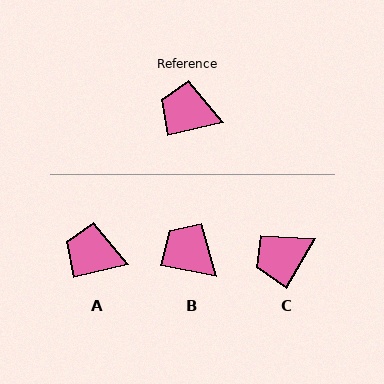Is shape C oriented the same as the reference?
No, it is off by about 46 degrees.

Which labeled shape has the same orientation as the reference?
A.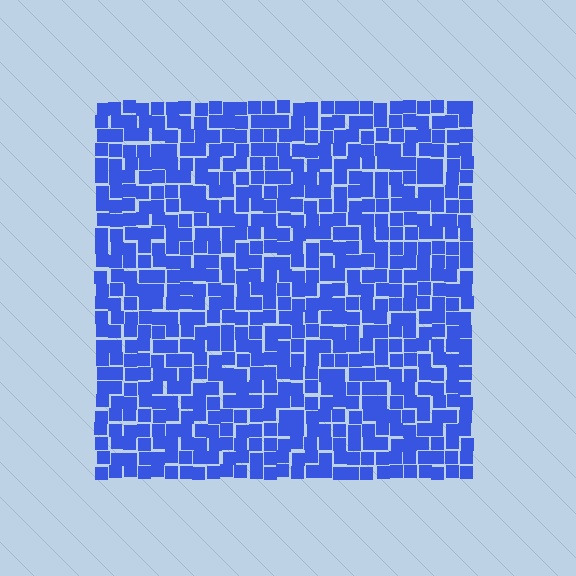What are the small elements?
The small elements are squares.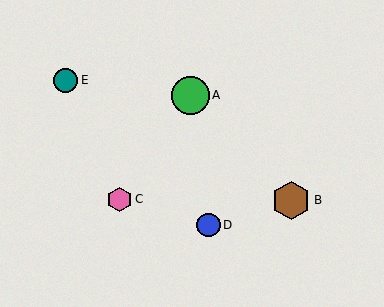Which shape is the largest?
The brown hexagon (labeled B) is the largest.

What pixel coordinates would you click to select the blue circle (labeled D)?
Click at (209, 225) to select the blue circle D.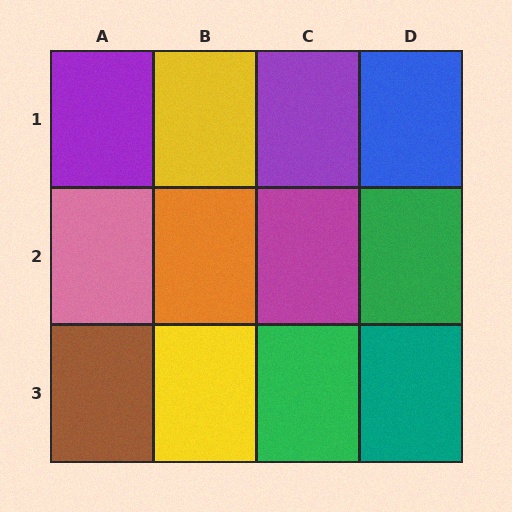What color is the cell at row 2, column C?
Magenta.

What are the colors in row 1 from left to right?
Purple, yellow, purple, blue.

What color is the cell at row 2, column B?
Orange.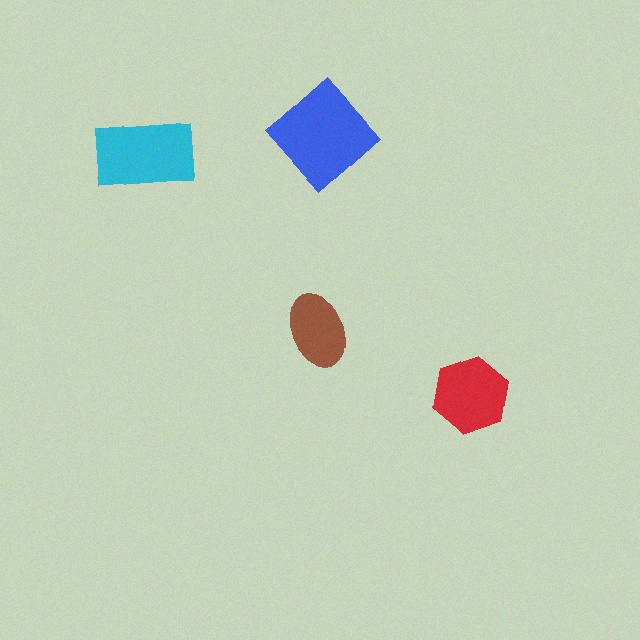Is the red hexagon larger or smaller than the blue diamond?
Smaller.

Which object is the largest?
The blue diamond.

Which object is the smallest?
The brown ellipse.